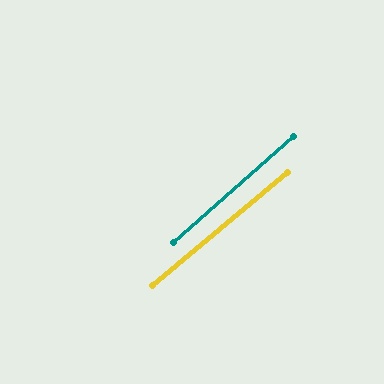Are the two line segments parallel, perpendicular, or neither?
Parallel — their directions differ by only 1.8°.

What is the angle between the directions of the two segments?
Approximately 2 degrees.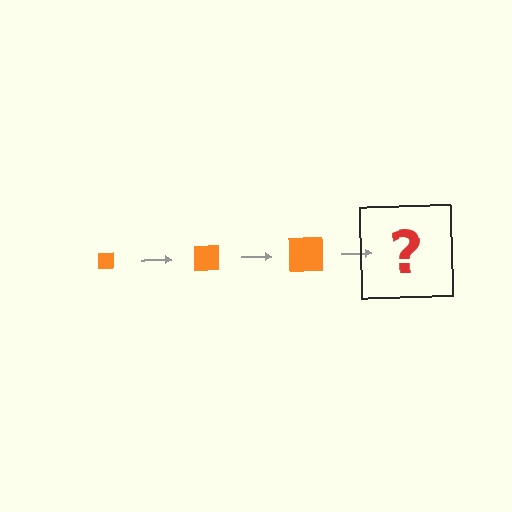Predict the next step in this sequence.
The next step is an orange square, larger than the previous one.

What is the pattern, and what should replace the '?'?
The pattern is that the square gets progressively larger each step. The '?' should be an orange square, larger than the previous one.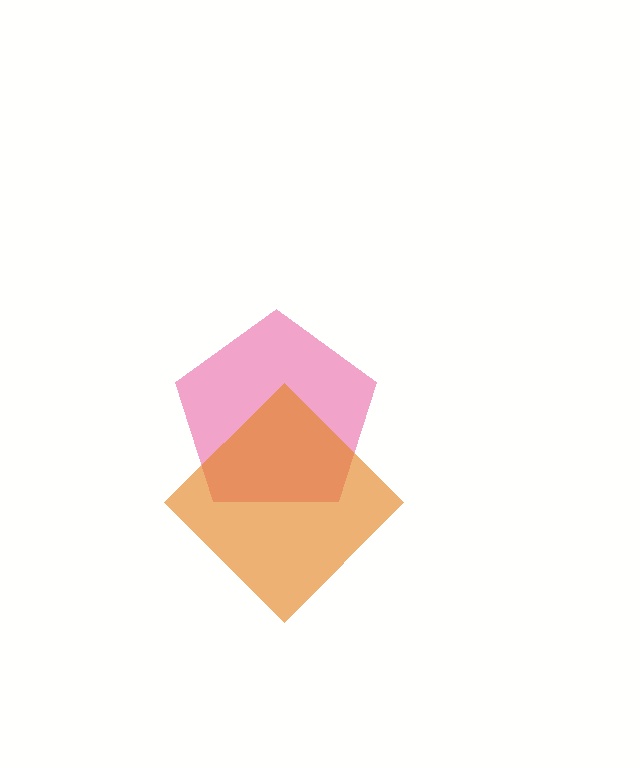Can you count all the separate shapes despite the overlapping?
Yes, there are 2 separate shapes.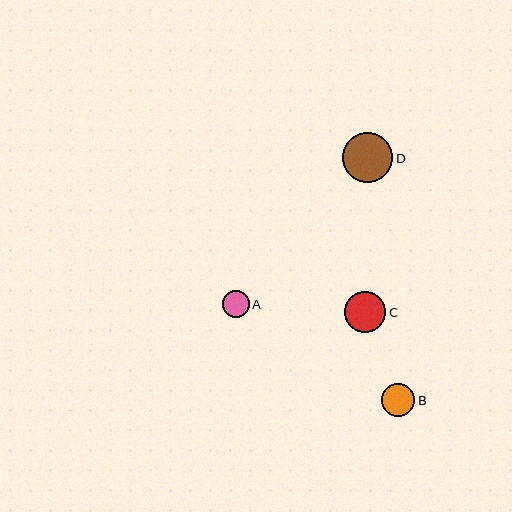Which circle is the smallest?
Circle A is the smallest with a size of approximately 27 pixels.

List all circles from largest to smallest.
From largest to smallest: D, C, B, A.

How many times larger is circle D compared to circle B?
Circle D is approximately 1.5 times the size of circle B.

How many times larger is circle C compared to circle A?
Circle C is approximately 1.6 times the size of circle A.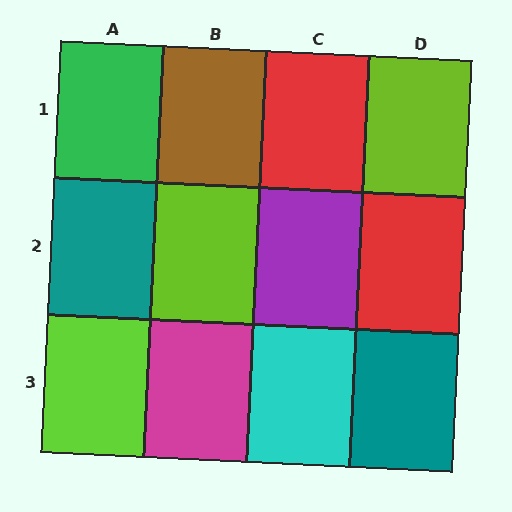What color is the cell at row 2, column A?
Teal.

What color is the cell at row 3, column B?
Magenta.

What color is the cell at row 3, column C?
Cyan.